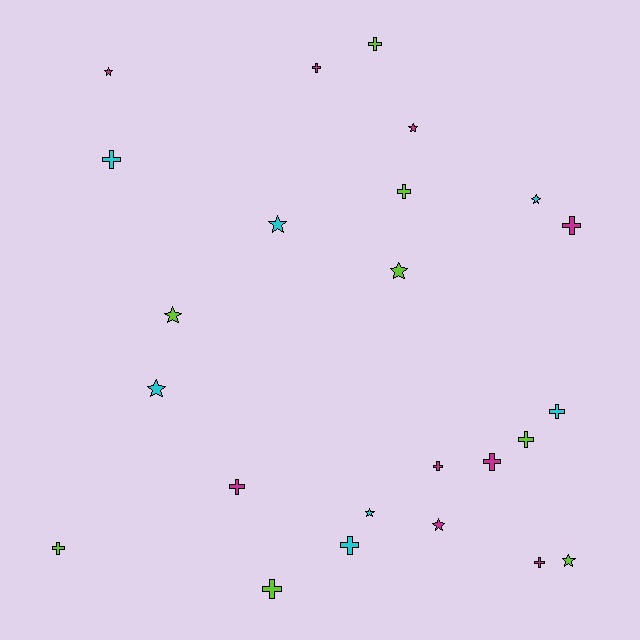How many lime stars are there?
There are 3 lime stars.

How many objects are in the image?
There are 24 objects.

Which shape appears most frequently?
Cross, with 14 objects.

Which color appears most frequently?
Magenta, with 9 objects.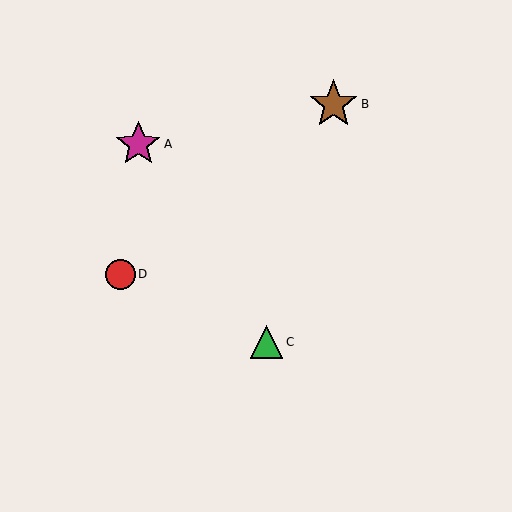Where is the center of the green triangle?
The center of the green triangle is at (266, 342).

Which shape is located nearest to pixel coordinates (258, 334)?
The green triangle (labeled C) at (266, 342) is nearest to that location.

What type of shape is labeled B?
Shape B is a brown star.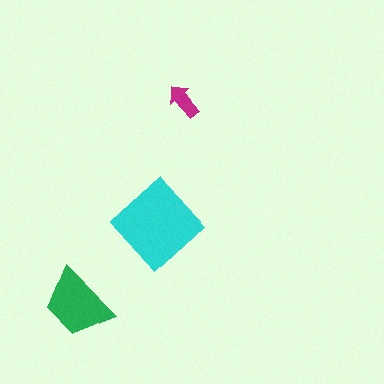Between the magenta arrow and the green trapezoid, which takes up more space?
The green trapezoid.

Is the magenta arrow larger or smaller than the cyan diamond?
Smaller.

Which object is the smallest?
The magenta arrow.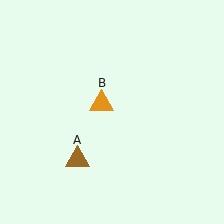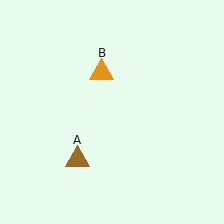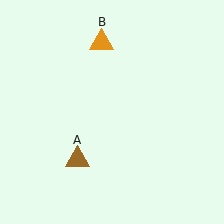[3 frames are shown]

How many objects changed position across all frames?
1 object changed position: orange triangle (object B).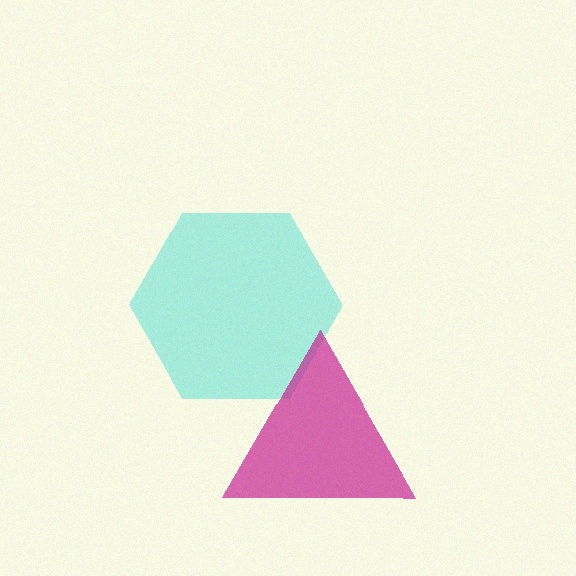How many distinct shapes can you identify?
There are 2 distinct shapes: a cyan hexagon, a magenta triangle.